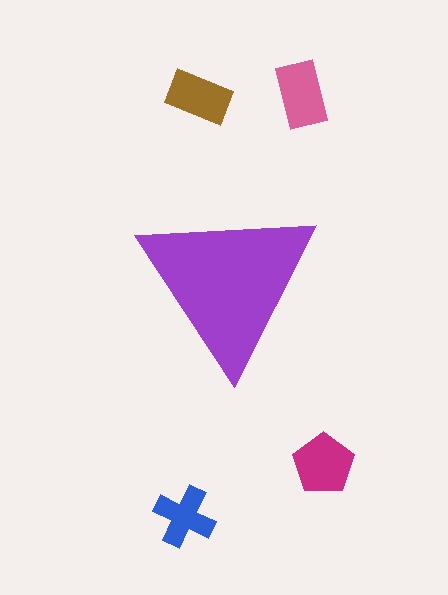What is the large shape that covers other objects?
A purple triangle.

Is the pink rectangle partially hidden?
No, the pink rectangle is fully visible.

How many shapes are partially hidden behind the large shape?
0 shapes are partially hidden.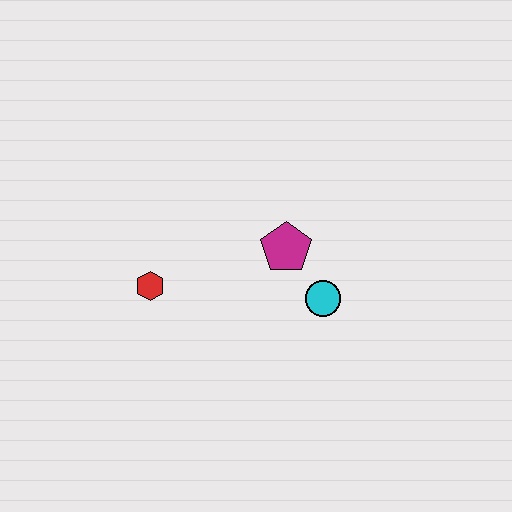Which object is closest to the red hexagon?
The magenta pentagon is closest to the red hexagon.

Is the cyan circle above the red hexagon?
No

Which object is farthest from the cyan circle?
The red hexagon is farthest from the cyan circle.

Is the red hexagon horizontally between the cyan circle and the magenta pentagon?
No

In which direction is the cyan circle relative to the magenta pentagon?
The cyan circle is below the magenta pentagon.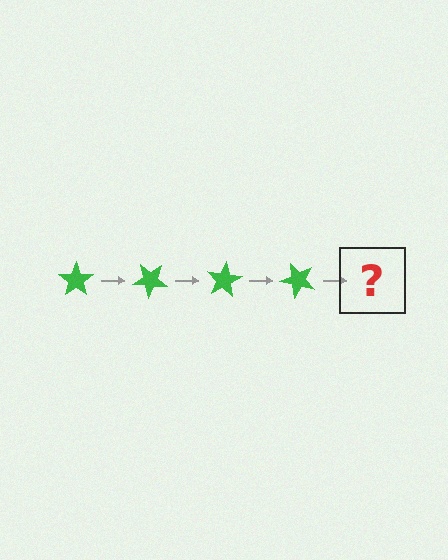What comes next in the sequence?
The next element should be a green star rotated 160 degrees.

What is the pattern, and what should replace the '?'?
The pattern is that the star rotates 40 degrees each step. The '?' should be a green star rotated 160 degrees.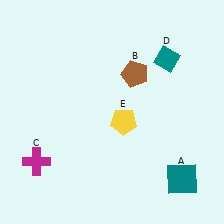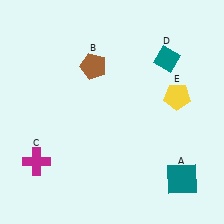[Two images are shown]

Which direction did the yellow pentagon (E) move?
The yellow pentagon (E) moved right.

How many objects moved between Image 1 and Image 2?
2 objects moved between the two images.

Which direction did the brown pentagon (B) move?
The brown pentagon (B) moved left.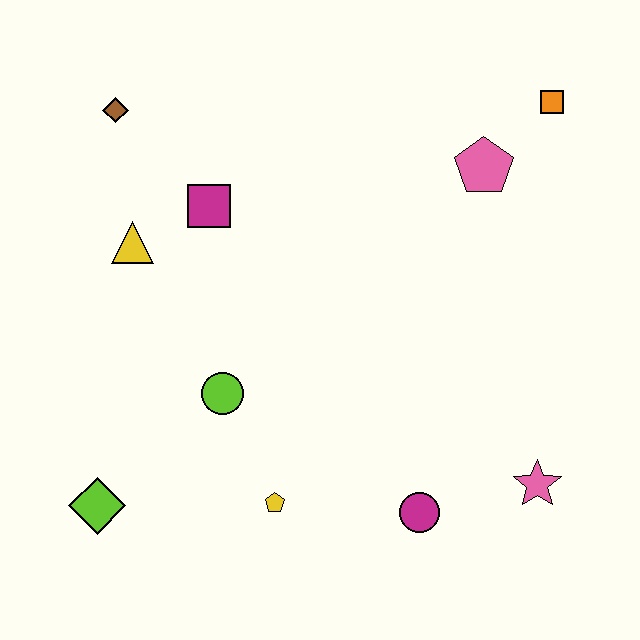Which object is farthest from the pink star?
The brown diamond is farthest from the pink star.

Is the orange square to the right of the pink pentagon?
Yes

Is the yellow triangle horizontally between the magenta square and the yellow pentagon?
No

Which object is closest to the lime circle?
The yellow pentagon is closest to the lime circle.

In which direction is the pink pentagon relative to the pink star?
The pink pentagon is above the pink star.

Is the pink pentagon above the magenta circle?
Yes